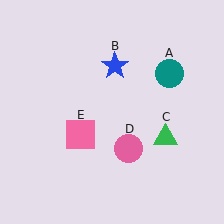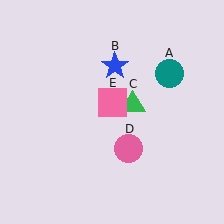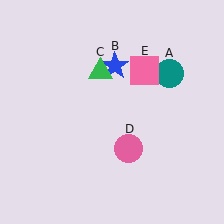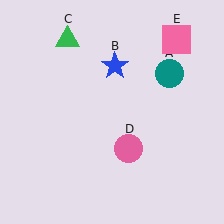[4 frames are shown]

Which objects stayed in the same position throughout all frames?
Teal circle (object A) and blue star (object B) and pink circle (object D) remained stationary.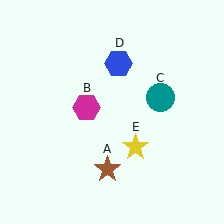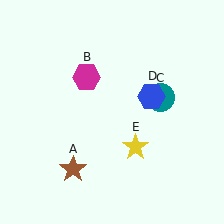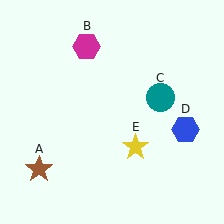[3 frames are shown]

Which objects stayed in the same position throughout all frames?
Teal circle (object C) and yellow star (object E) remained stationary.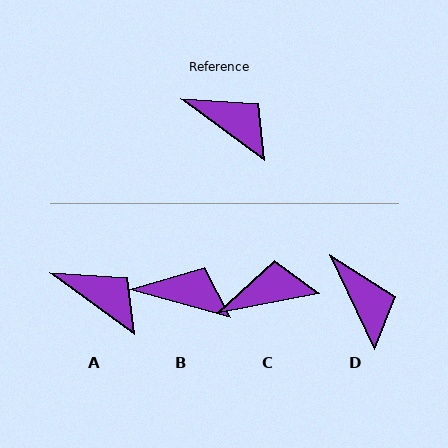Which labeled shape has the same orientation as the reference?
A.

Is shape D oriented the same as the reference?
No, it is off by about 28 degrees.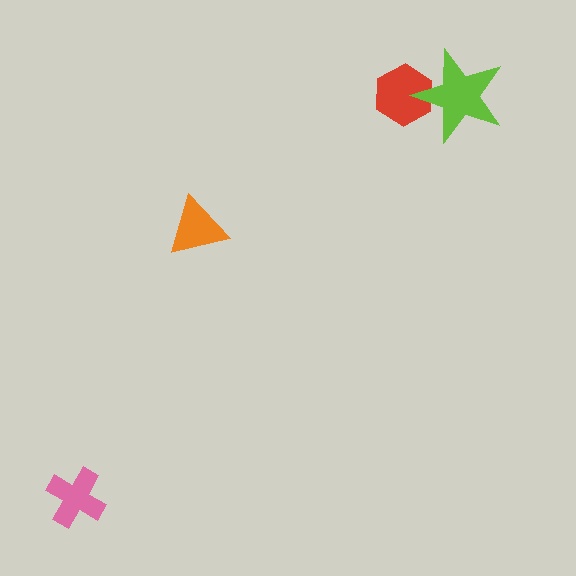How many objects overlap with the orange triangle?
0 objects overlap with the orange triangle.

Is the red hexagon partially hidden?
Yes, it is partially covered by another shape.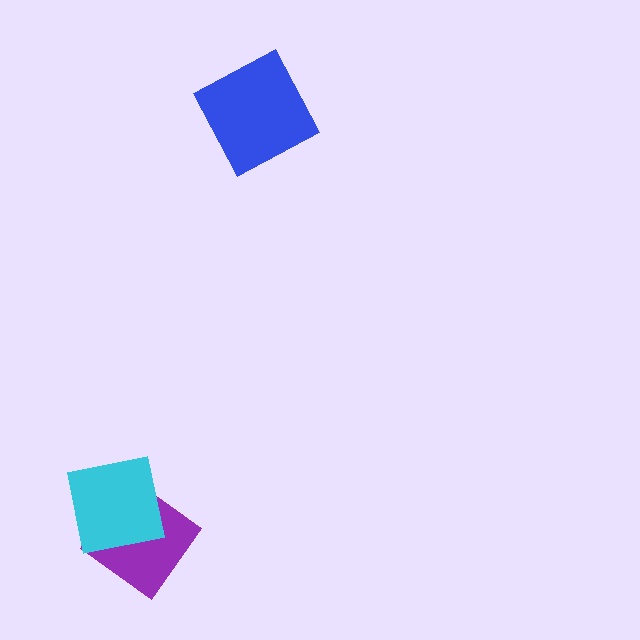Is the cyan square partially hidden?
No, no other shape covers it.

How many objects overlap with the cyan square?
1 object overlaps with the cyan square.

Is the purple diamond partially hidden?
Yes, it is partially covered by another shape.